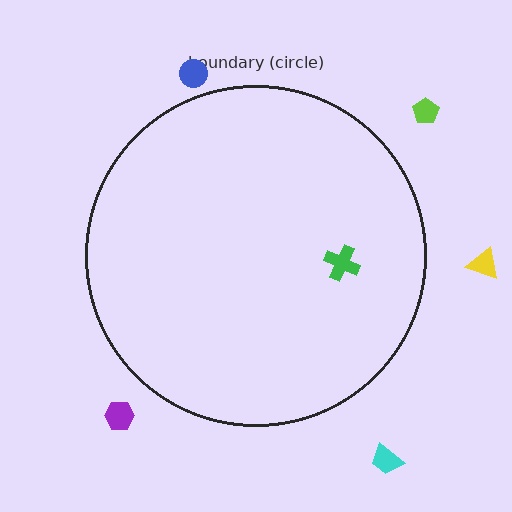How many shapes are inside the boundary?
1 inside, 5 outside.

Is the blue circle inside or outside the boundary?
Outside.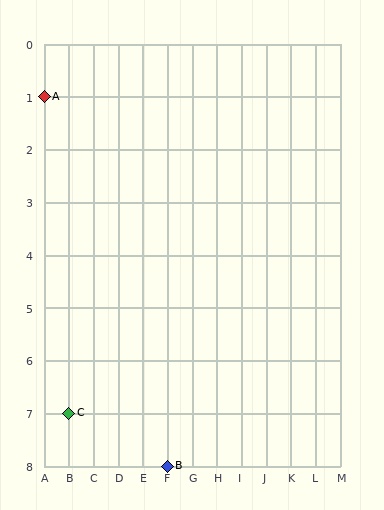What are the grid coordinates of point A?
Point A is at grid coordinates (A, 1).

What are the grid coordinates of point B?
Point B is at grid coordinates (F, 8).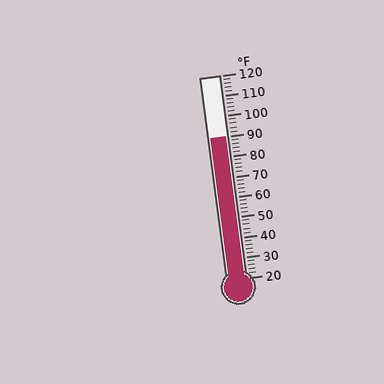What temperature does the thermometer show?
The thermometer shows approximately 90°F.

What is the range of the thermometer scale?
The thermometer scale ranges from 20°F to 120°F.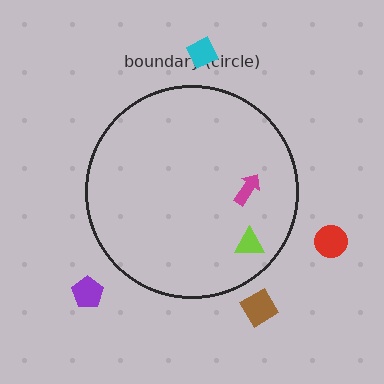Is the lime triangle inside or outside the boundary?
Inside.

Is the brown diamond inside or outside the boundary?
Outside.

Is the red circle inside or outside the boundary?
Outside.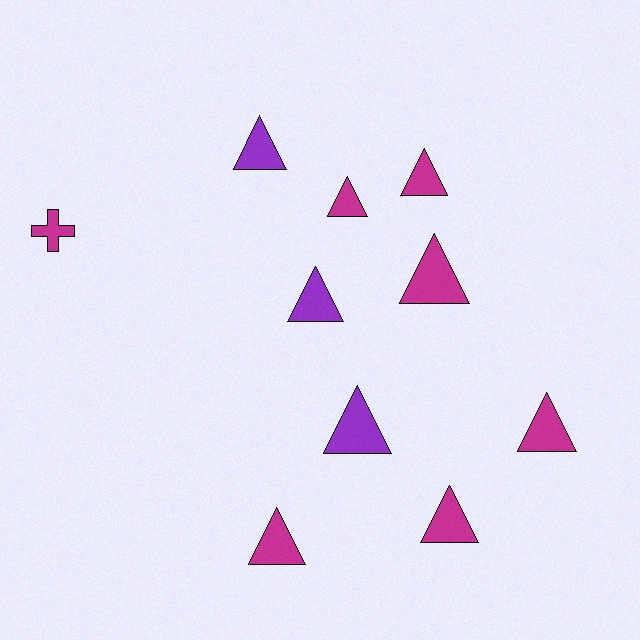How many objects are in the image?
There are 10 objects.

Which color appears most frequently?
Magenta, with 7 objects.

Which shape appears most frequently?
Triangle, with 9 objects.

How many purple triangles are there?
There are 3 purple triangles.